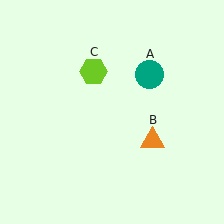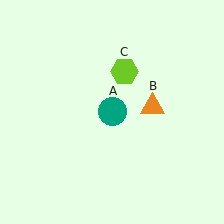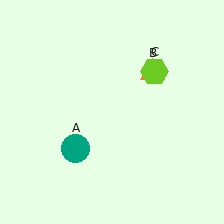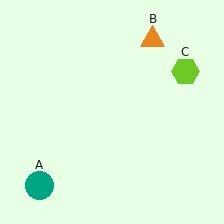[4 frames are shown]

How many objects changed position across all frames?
3 objects changed position: teal circle (object A), orange triangle (object B), lime hexagon (object C).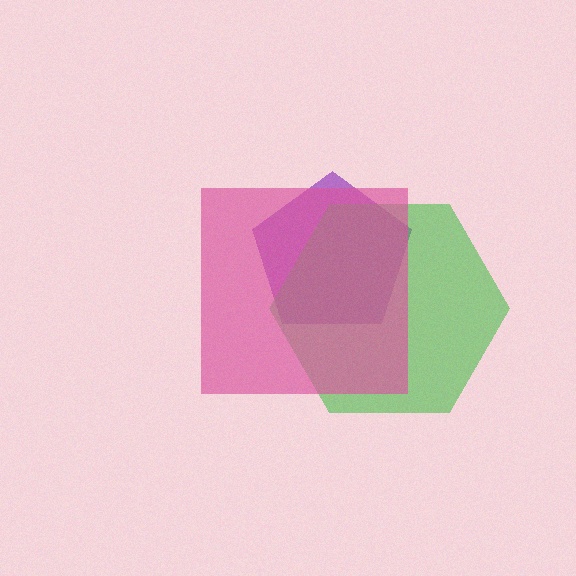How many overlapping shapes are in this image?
There are 3 overlapping shapes in the image.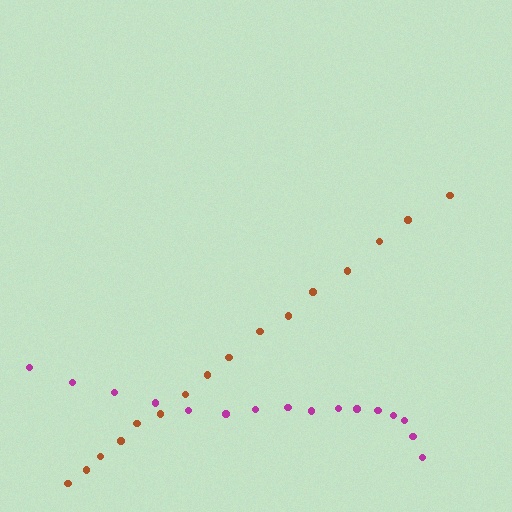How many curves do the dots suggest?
There are 2 distinct paths.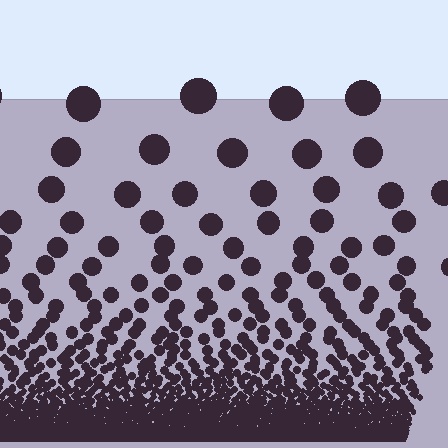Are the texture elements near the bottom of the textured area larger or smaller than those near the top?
Smaller. The gradient is inverted — elements near the bottom are smaller and denser.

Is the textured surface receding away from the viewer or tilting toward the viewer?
The surface appears to tilt toward the viewer. Texture elements get larger and sparser toward the top.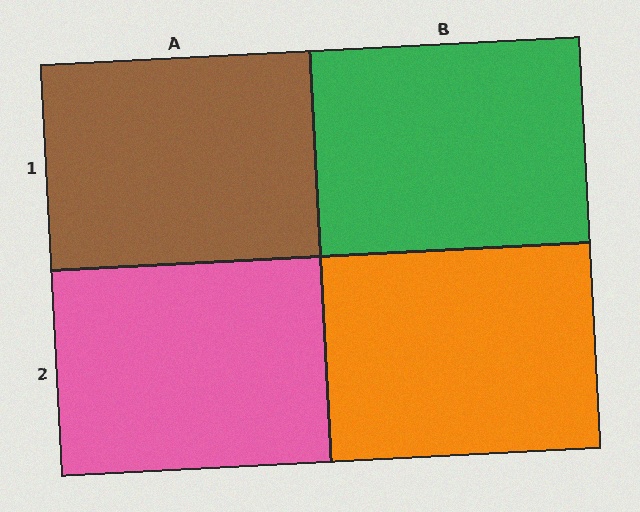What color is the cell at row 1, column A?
Brown.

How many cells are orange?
1 cell is orange.